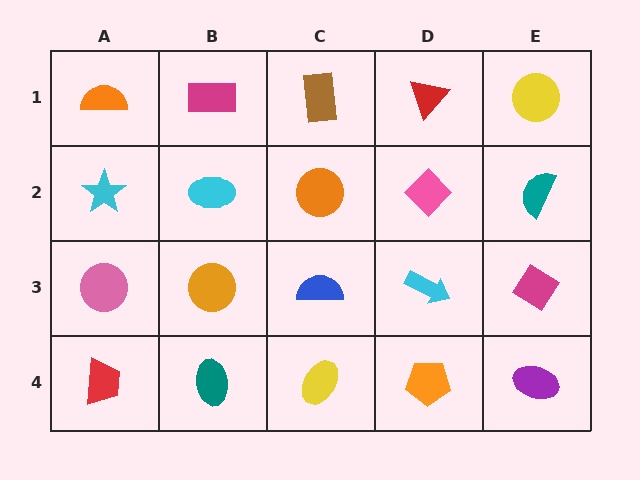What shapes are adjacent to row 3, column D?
A pink diamond (row 2, column D), an orange pentagon (row 4, column D), a blue semicircle (row 3, column C), a magenta diamond (row 3, column E).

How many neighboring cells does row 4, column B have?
3.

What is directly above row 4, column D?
A cyan arrow.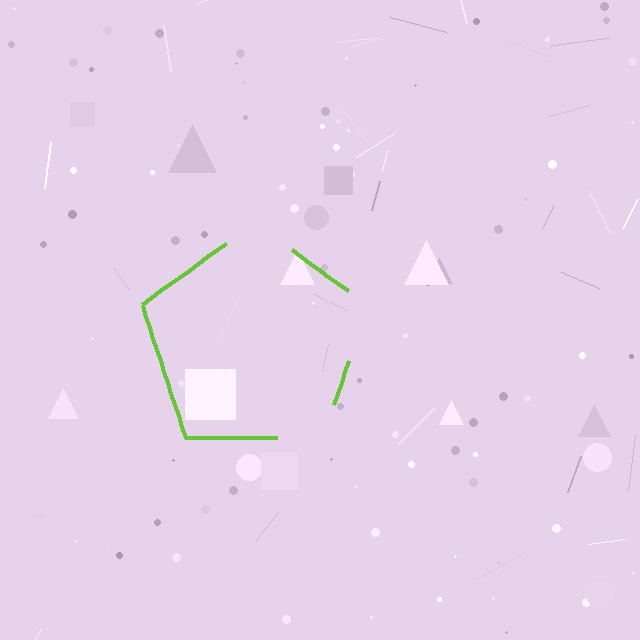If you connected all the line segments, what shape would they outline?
They would outline a pentagon.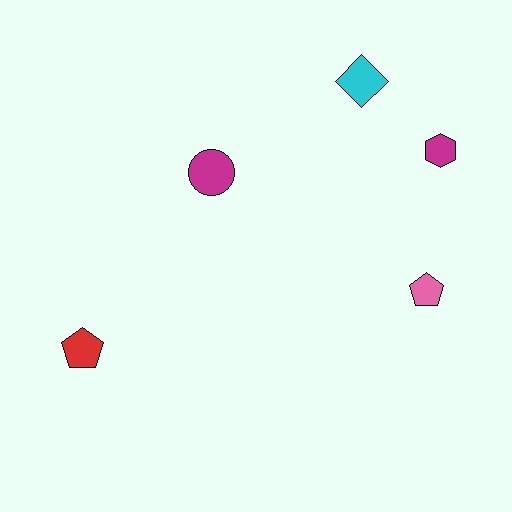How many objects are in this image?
There are 5 objects.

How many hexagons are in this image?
There is 1 hexagon.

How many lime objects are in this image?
There are no lime objects.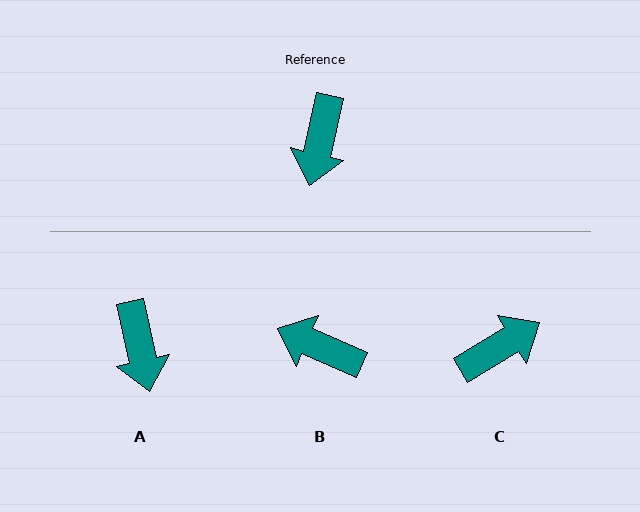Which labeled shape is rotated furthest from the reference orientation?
C, about 134 degrees away.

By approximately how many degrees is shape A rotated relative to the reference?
Approximately 25 degrees counter-clockwise.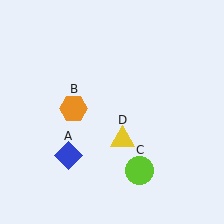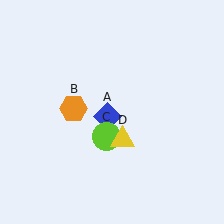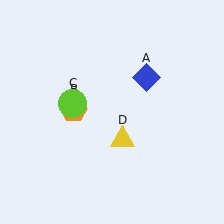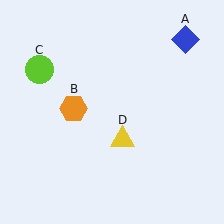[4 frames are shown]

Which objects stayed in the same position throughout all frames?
Orange hexagon (object B) and yellow triangle (object D) remained stationary.